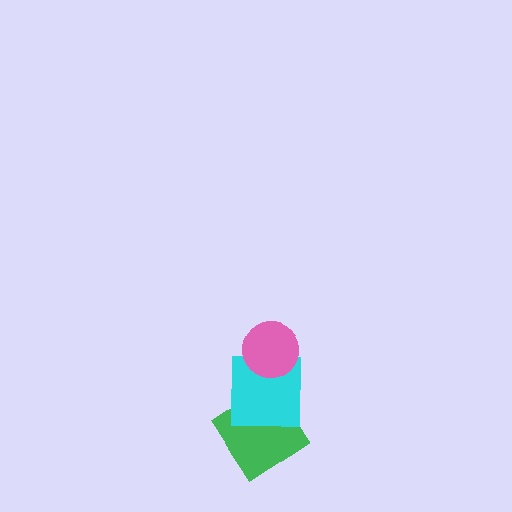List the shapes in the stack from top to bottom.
From top to bottom: the pink circle, the cyan square, the green diamond.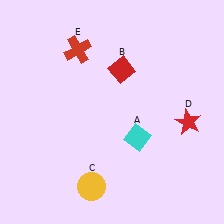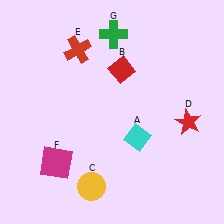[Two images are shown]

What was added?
A magenta square (F), a green cross (G) were added in Image 2.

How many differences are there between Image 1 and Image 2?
There are 2 differences between the two images.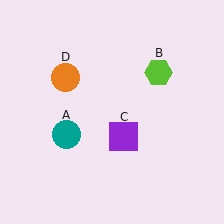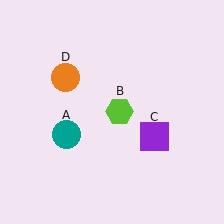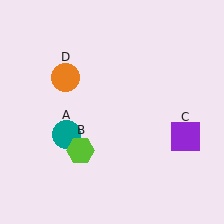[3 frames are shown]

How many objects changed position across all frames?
2 objects changed position: lime hexagon (object B), purple square (object C).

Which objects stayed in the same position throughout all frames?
Teal circle (object A) and orange circle (object D) remained stationary.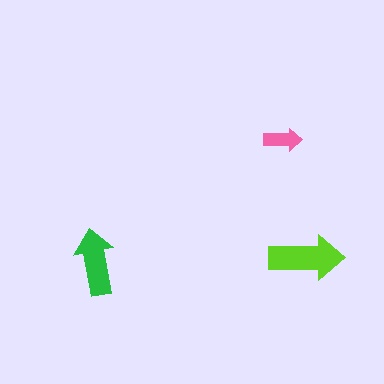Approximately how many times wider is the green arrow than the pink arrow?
About 1.5 times wider.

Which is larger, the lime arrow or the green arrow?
The lime one.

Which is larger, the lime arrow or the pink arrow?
The lime one.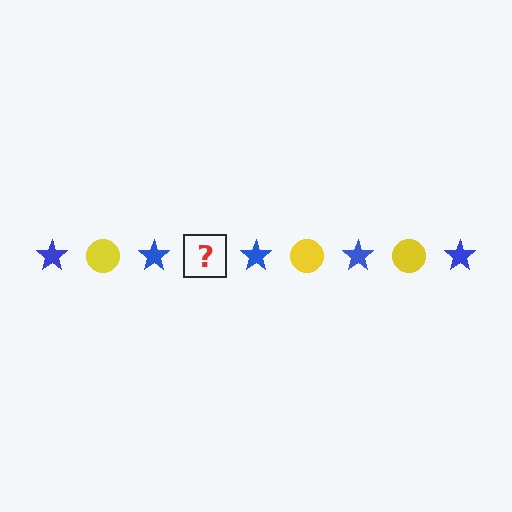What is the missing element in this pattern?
The missing element is a yellow circle.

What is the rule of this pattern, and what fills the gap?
The rule is that the pattern alternates between blue star and yellow circle. The gap should be filled with a yellow circle.